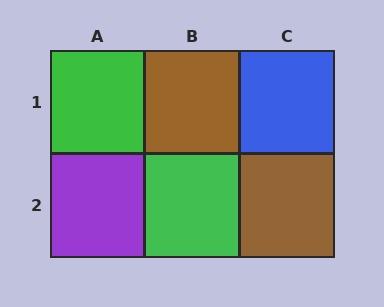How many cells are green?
2 cells are green.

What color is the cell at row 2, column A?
Purple.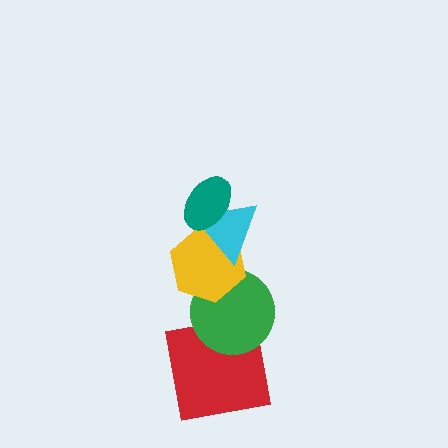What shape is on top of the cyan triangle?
The teal ellipse is on top of the cyan triangle.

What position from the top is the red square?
The red square is 5th from the top.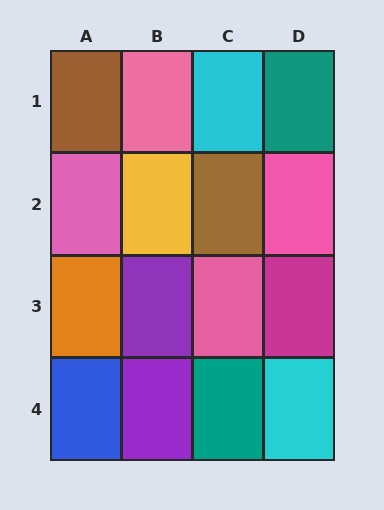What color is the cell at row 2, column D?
Pink.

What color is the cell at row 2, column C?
Brown.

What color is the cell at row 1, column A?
Brown.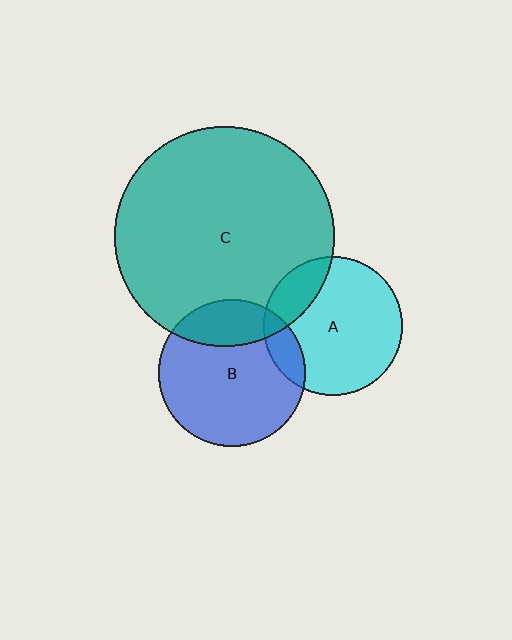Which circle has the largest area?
Circle C (teal).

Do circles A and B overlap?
Yes.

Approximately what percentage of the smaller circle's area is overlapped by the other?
Approximately 15%.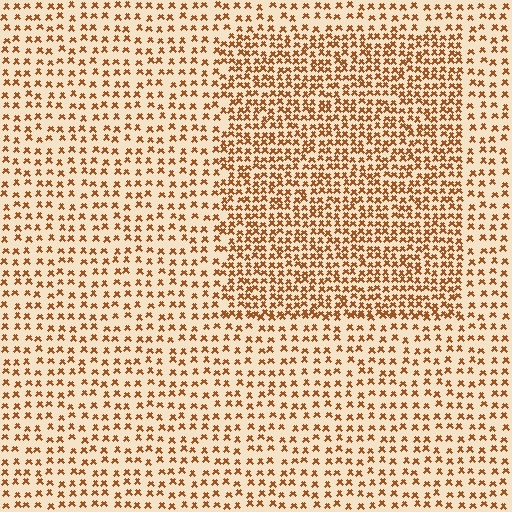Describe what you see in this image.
The image contains small brown elements arranged at two different densities. A rectangle-shaped region is visible where the elements are more densely packed than the surrounding area.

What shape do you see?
I see a rectangle.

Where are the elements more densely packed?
The elements are more densely packed inside the rectangle boundary.